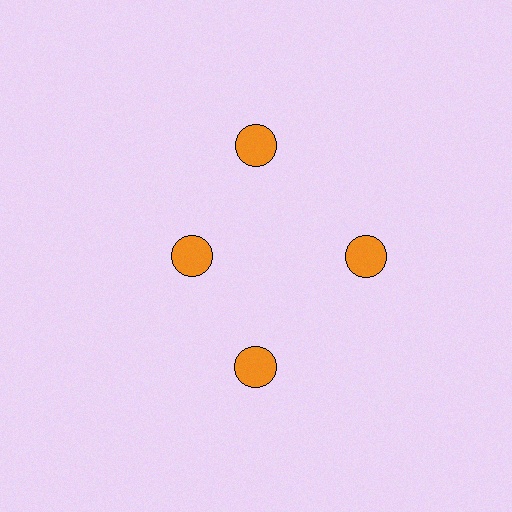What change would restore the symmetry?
The symmetry would be restored by moving it outward, back onto the ring so that all 4 circles sit at equal angles and equal distance from the center.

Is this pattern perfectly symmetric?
No. The 4 orange circles are arranged in a ring, but one element near the 9 o'clock position is pulled inward toward the center, breaking the 4-fold rotational symmetry.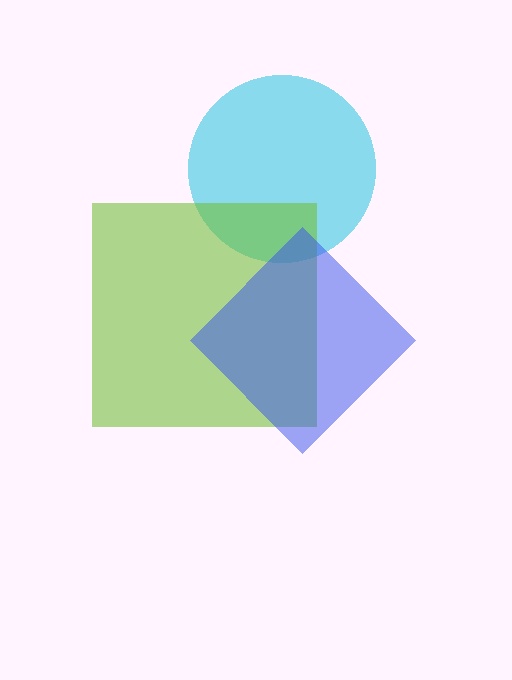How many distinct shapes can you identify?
There are 3 distinct shapes: a cyan circle, a lime square, a blue diamond.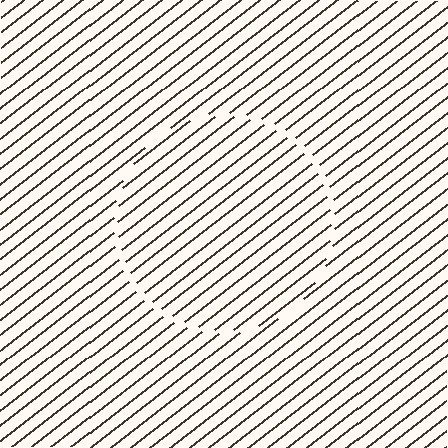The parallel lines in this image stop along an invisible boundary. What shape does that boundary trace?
An illusory circle. The interior of the shape contains the same grating, shifted by half a period — the contour is defined by the phase discontinuity where line-ends from the inner and outer gratings abut.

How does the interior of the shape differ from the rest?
The interior of the shape contains the same grating, shifted by half a period — the contour is defined by the phase discontinuity where line-ends from the inner and outer gratings abut.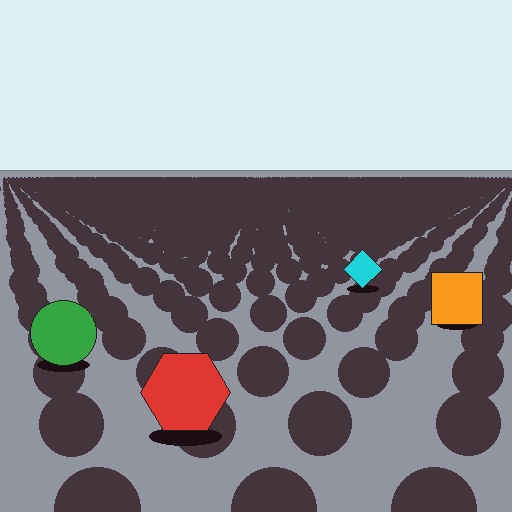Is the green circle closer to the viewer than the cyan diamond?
Yes. The green circle is closer — you can tell from the texture gradient: the ground texture is coarser near it.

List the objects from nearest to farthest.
From nearest to farthest: the red hexagon, the green circle, the orange square, the cyan diamond.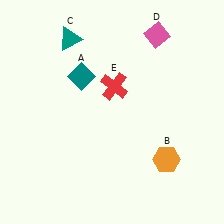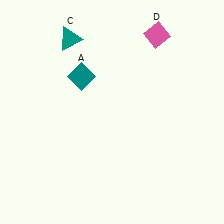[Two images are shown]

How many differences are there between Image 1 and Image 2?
There are 2 differences between the two images.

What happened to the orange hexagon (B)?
The orange hexagon (B) was removed in Image 2. It was in the bottom-right area of Image 1.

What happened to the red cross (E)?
The red cross (E) was removed in Image 2. It was in the top-right area of Image 1.